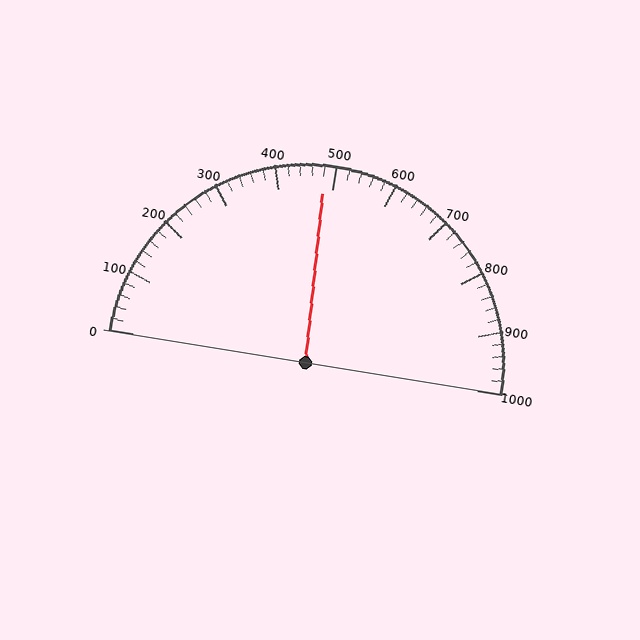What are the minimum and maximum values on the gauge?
The gauge ranges from 0 to 1000.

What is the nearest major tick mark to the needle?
The nearest major tick mark is 500.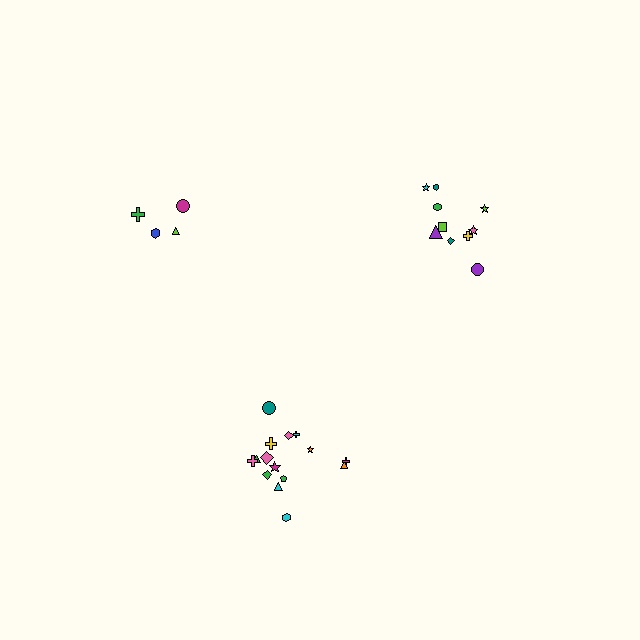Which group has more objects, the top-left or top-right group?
The top-right group.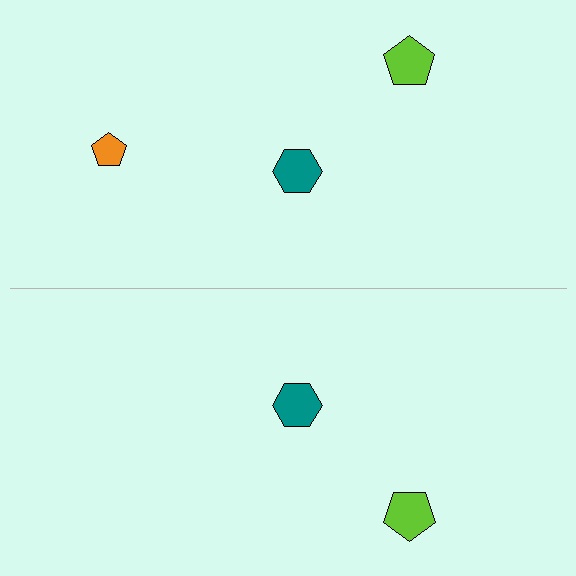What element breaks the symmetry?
A orange pentagon is missing from the bottom side.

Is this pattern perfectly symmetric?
No, the pattern is not perfectly symmetric. A orange pentagon is missing from the bottom side.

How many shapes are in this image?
There are 5 shapes in this image.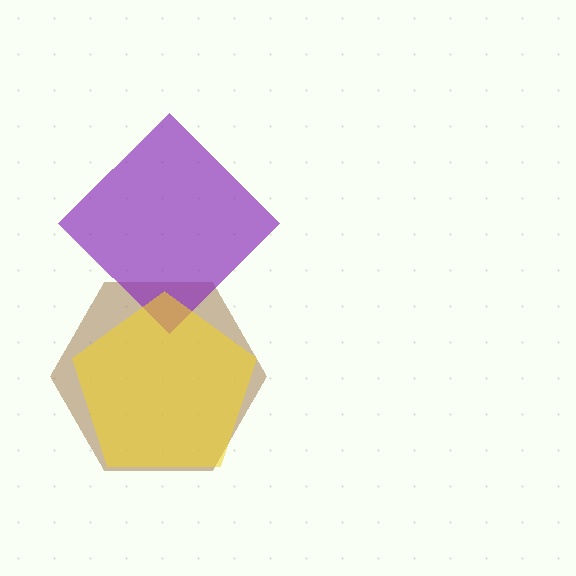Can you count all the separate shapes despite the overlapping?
Yes, there are 3 separate shapes.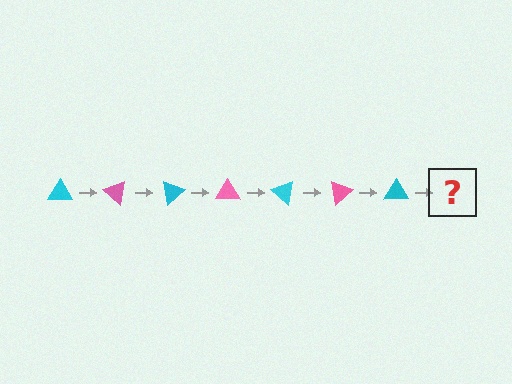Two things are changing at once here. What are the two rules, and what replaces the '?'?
The two rules are that it rotates 40 degrees each step and the color cycles through cyan and pink. The '?' should be a pink triangle, rotated 280 degrees from the start.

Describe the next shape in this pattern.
It should be a pink triangle, rotated 280 degrees from the start.